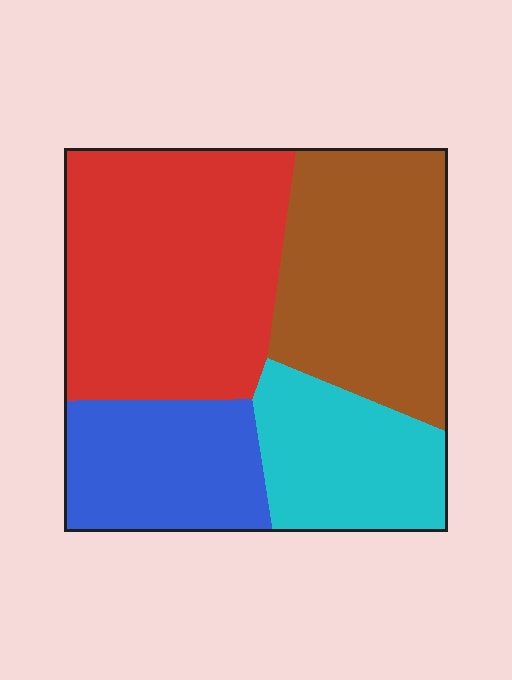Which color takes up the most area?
Red, at roughly 35%.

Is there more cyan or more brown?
Brown.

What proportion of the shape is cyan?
Cyan covers around 15% of the shape.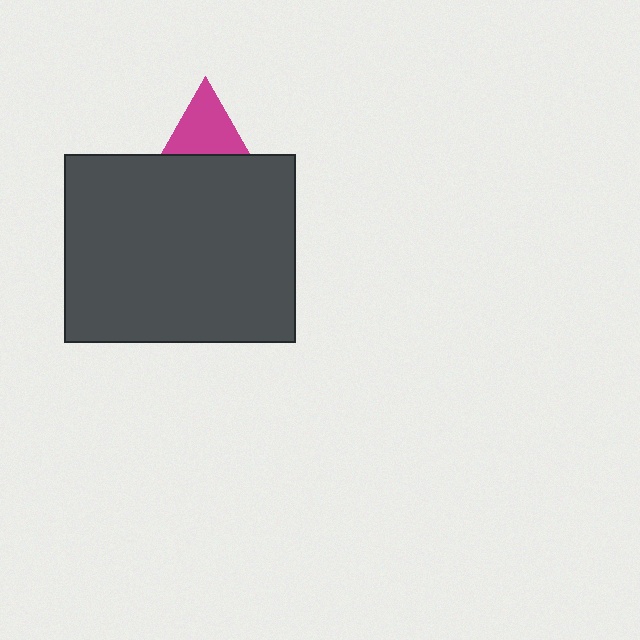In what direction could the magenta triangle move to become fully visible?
The magenta triangle could move up. That would shift it out from behind the dark gray rectangle entirely.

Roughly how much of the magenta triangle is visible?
About half of it is visible (roughly 52%).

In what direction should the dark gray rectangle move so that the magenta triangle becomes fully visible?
The dark gray rectangle should move down. That is the shortest direction to clear the overlap and leave the magenta triangle fully visible.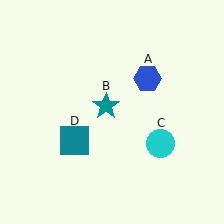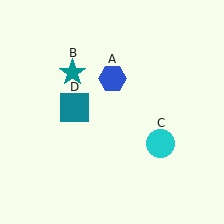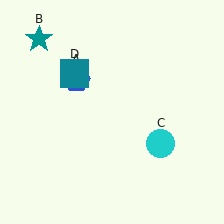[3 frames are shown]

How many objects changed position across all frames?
3 objects changed position: blue hexagon (object A), teal star (object B), teal square (object D).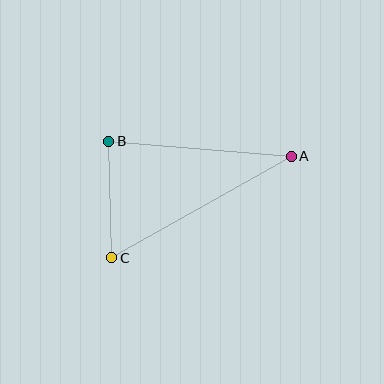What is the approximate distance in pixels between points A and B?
The distance between A and B is approximately 183 pixels.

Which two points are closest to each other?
Points B and C are closest to each other.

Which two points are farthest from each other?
Points A and C are farthest from each other.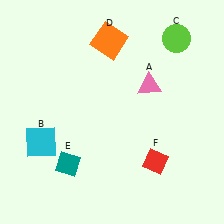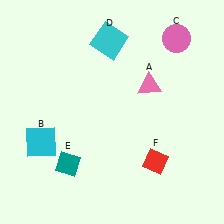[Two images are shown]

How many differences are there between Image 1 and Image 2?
There are 2 differences between the two images.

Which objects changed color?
C changed from lime to pink. D changed from orange to cyan.